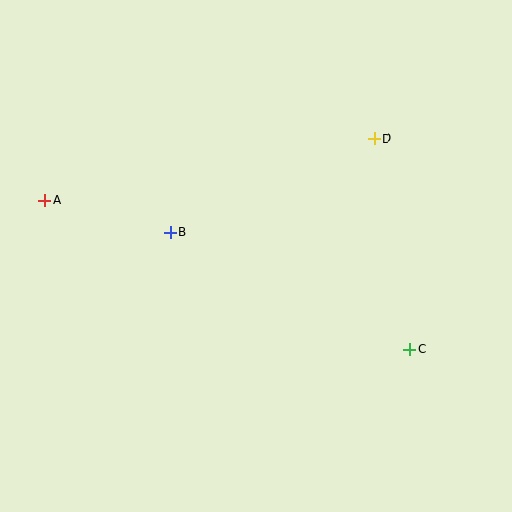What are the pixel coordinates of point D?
Point D is at (374, 138).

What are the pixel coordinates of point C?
Point C is at (410, 350).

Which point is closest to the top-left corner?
Point A is closest to the top-left corner.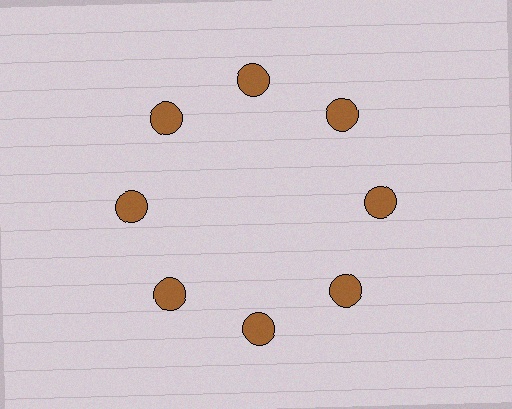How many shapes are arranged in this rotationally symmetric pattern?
There are 8 shapes, arranged in 8 groups of 1.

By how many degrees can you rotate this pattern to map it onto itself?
The pattern maps onto itself every 45 degrees of rotation.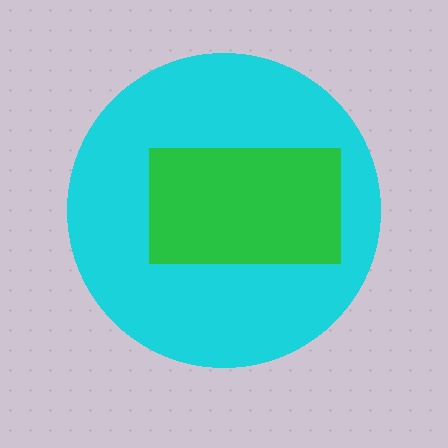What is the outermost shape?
The cyan circle.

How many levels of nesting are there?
2.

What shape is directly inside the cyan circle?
The green rectangle.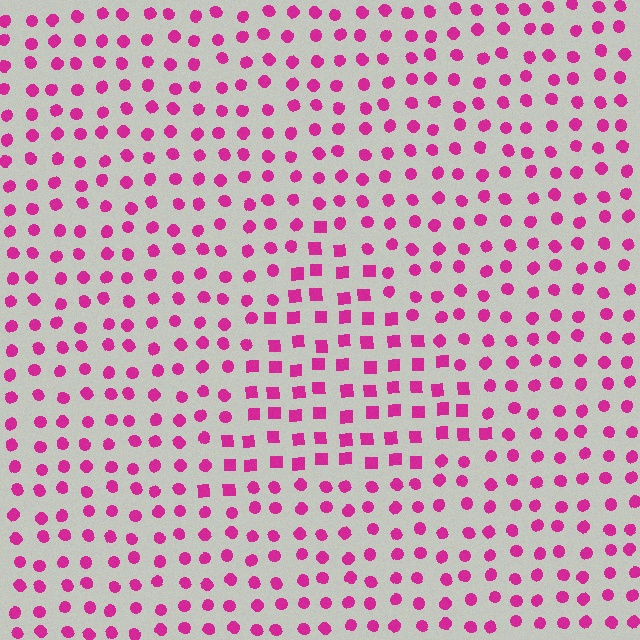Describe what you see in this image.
The image is filled with small magenta elements arranged in a uniform grid. A triangle-shaped region contains squares, while the surrounding area contains circles. The boundary is defined purely by the change in element shape.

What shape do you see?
I see a triangle.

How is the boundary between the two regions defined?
The boundary is defined by a change in element shape: squares inside vs. circles outside. All elements share the same color and spacing.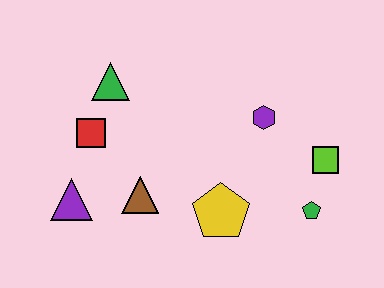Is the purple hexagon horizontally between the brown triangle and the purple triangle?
No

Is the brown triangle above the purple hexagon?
No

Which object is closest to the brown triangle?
The purple triangle is closest to the brown triangle.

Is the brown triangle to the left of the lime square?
Yes